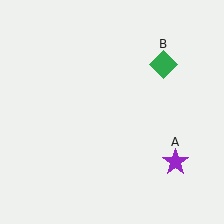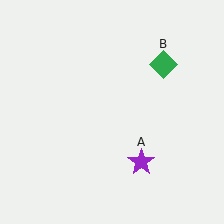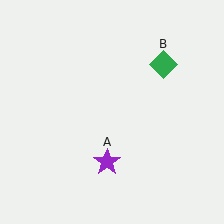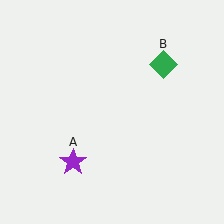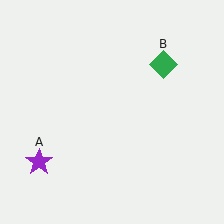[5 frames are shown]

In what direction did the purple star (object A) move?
The purple star (object A) moved left.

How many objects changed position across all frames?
1 object changed position: purple star (object A).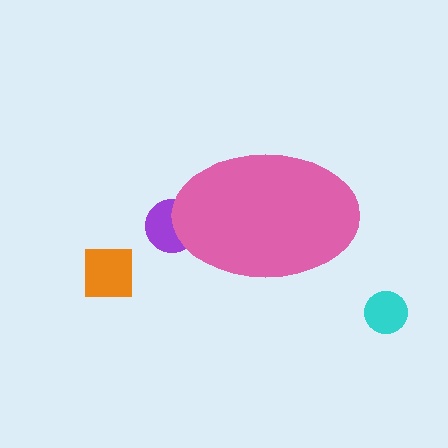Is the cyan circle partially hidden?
No, the cyan circle is fully visible.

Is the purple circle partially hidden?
Yes, the purple circle is partially hidden behind the pink ellipse.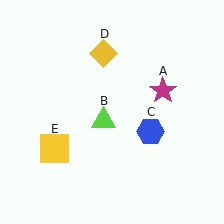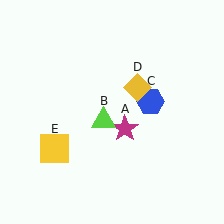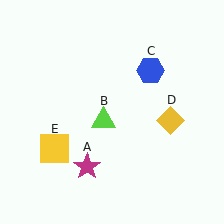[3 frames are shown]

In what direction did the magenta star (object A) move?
The magenta star (object A) moved down and to the left.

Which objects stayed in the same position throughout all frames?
Lime triangle (object B) and yellow square (object E) remained stationary.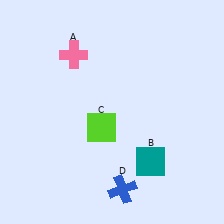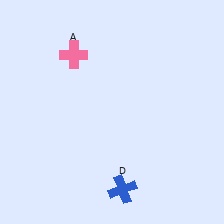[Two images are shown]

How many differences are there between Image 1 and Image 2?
There are 2 differences between the two images.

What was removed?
The lime square (C), the teal square (B) were removed in Image 2.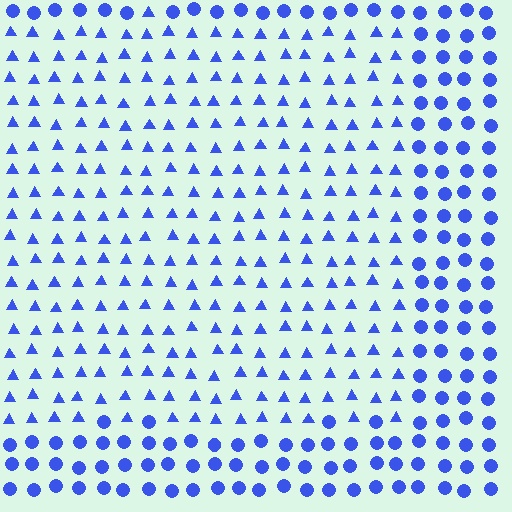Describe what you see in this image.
The image is filled with small blue elements arranged in a uniform grid. A rectangle-shaped region contains triangles, while the surrounding area contains circles. The boundary is defined purely by the change in element shape.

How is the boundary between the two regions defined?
The boundary is defined by a change in element shape: triangles inside vs. circles outside. All elements share the same color and spacing.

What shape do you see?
I see a rectangle.